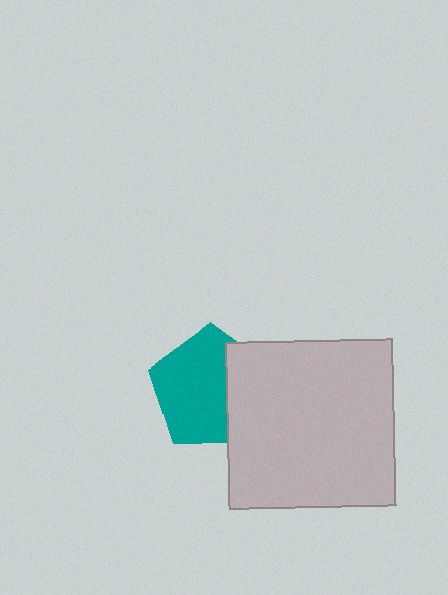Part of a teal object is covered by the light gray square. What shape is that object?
It is a pentagon.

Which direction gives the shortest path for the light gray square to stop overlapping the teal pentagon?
Moving right gives the shortest separation.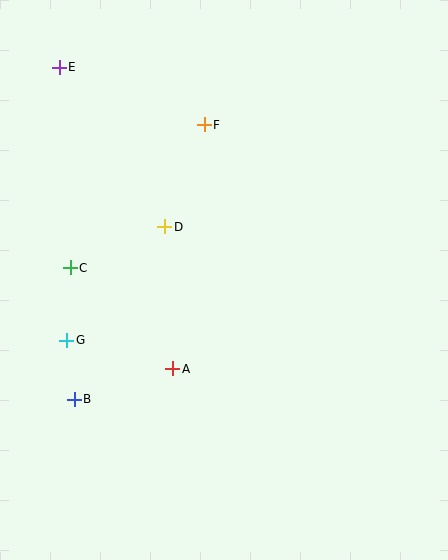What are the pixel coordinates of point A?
Point A is at (172, 369).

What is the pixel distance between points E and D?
The distance between E and D is 191 pixels.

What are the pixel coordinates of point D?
Point D is at (165, 227).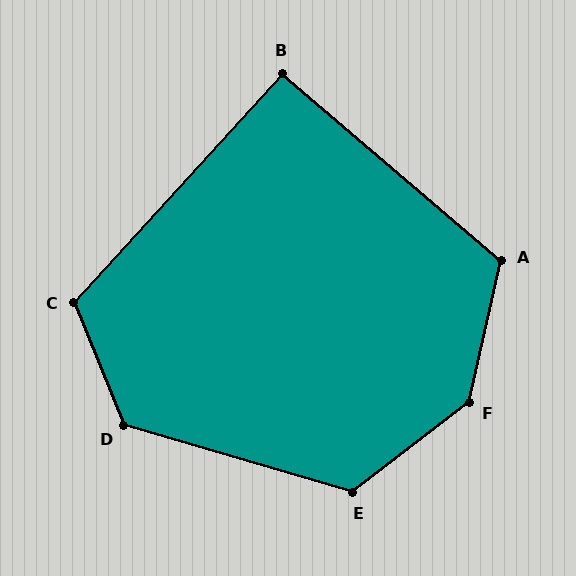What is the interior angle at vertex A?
Approximately 118 degrees (obtuse).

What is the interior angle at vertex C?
Approximately 116 degrees (obtuse).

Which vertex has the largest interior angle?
F, at approximately 140 degrees.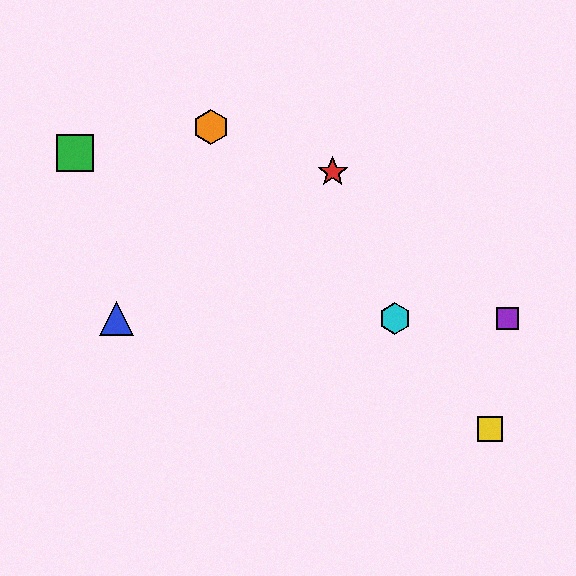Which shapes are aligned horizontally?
The blue triangle, the purple square, the cyan hexagon are aligned horizontally.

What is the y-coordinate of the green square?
The green square is at y≈153.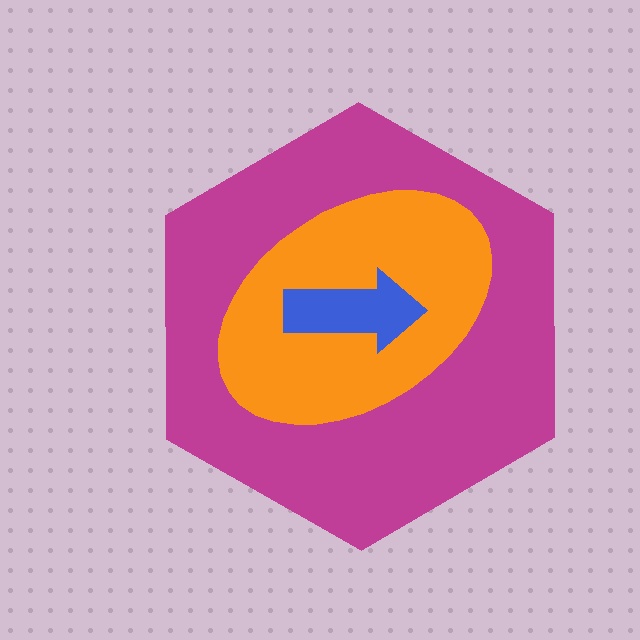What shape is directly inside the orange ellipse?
The blue arrow.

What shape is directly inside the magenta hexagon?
The orange ellipse.